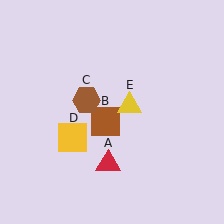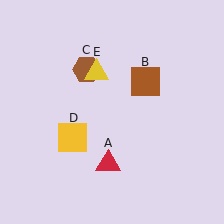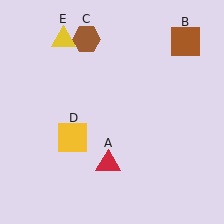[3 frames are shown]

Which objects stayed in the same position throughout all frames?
Red triangle (object A) and yellow square (object D) remained stationary.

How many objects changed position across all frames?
3 objects changed position: brown square (object B), brown hexagon (object C), yellow triangle (object E).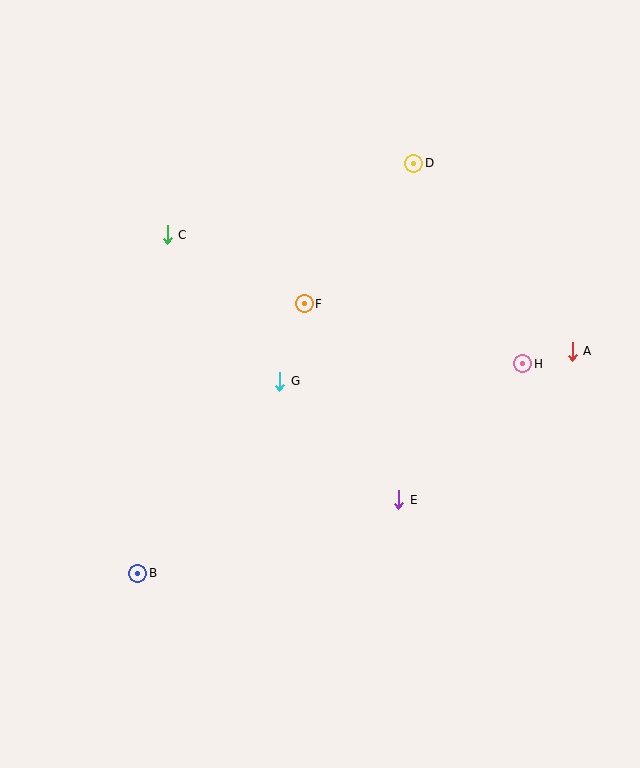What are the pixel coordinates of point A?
Point A is at (572, 351).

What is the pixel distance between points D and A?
The distance between D and A is 246 pixels.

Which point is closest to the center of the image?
Point G at (280, 381) is closest to the center.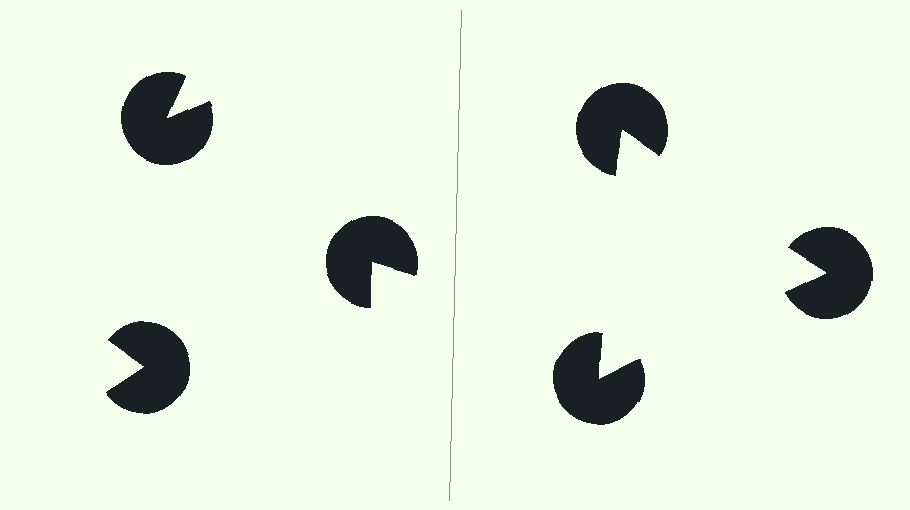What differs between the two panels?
The pac-man discs are positioned identically on both sides; only the wedge orientations differ. On the right they align to a triangle; on the left they are misaligned.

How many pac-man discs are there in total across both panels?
6 — 3 on each side.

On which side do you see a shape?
An illusory triangle appears on the right side. On the left side the wedge cuts are rotated, so no coherent shape forms.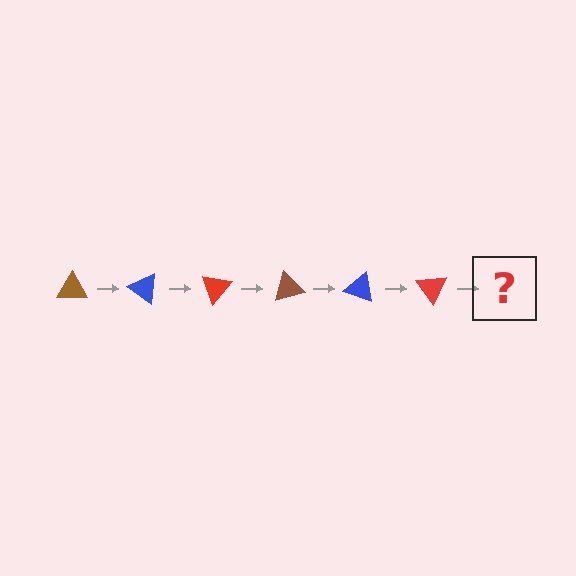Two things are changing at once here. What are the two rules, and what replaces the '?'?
The two rules are that it rotates 35 degrees each step and the color cycles through brown, blue, and red. The '?' should be a brown triangle, rotated 210 degrees from the start.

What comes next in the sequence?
The next element should be a brown triangle, rotated 210 degrees from the start.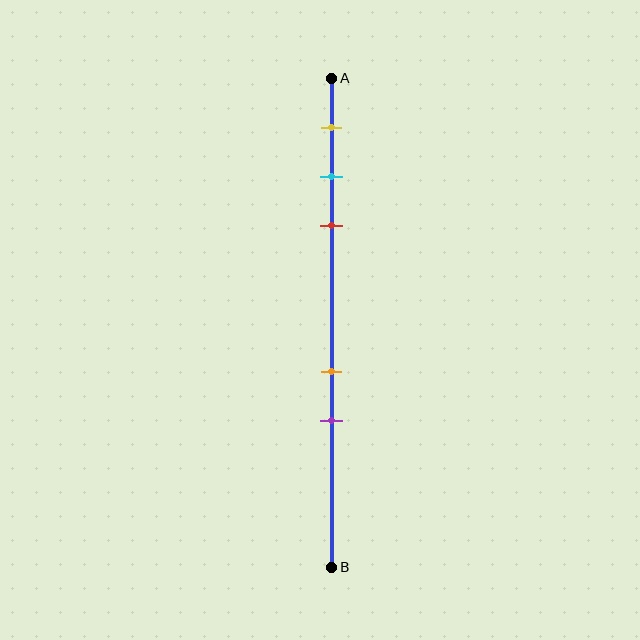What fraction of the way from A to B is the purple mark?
The purple mark is approximately 70% (0.7) of the way from A to B.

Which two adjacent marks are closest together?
The cyan and red marks are the closest adjacent pair.